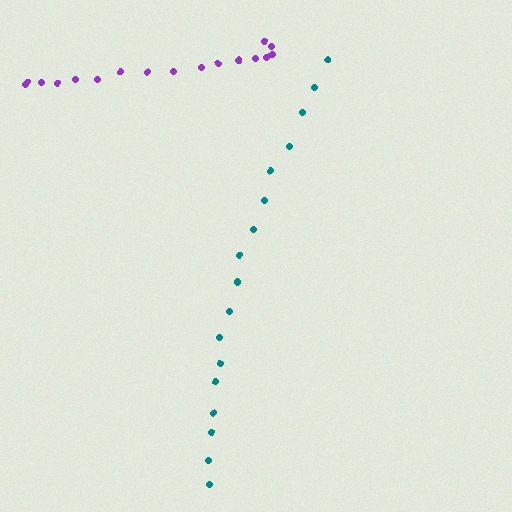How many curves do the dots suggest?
There are 2 distinct paths.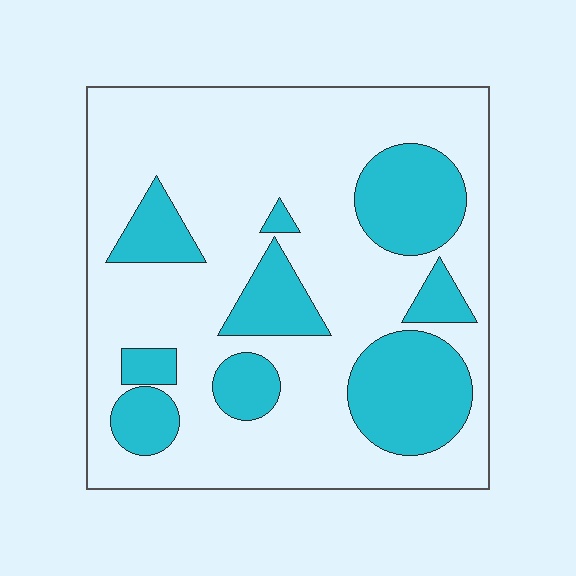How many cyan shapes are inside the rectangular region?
9.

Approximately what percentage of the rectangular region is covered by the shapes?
Approximately 30%.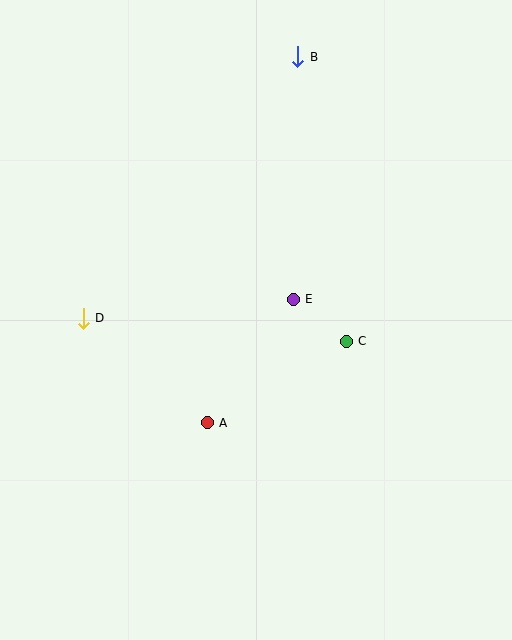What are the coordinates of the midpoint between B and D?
The midpoint between B and D is at (190, 188).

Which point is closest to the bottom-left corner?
Point A is closest to the bottom-left corner.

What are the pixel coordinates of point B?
Point B is at (298, 57).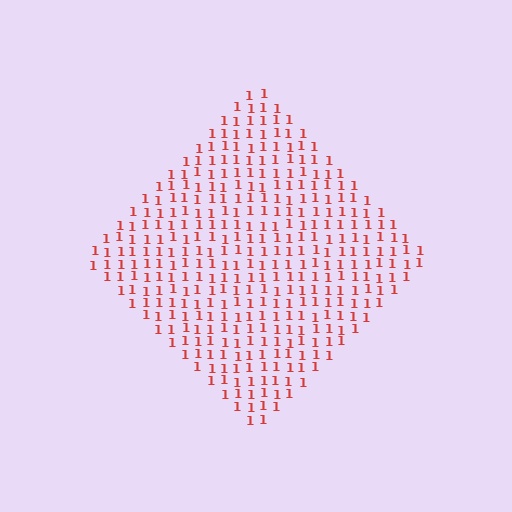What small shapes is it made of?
It is made of small digit 1's.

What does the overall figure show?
The overall figure shows a diamond.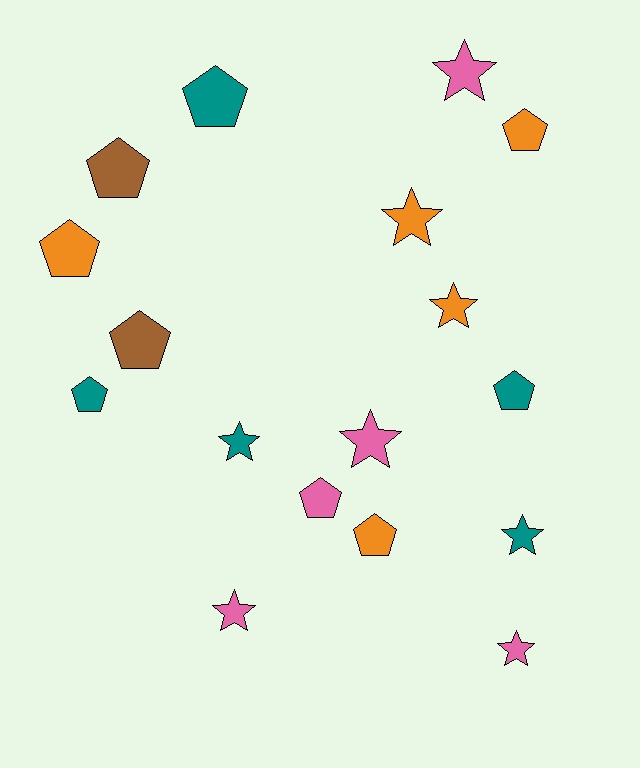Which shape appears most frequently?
Pentagon, with 9 objects.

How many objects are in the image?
There are 17 objects.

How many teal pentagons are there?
There are 3 teal pentagons.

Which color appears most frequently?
Teal, with 5 objects.